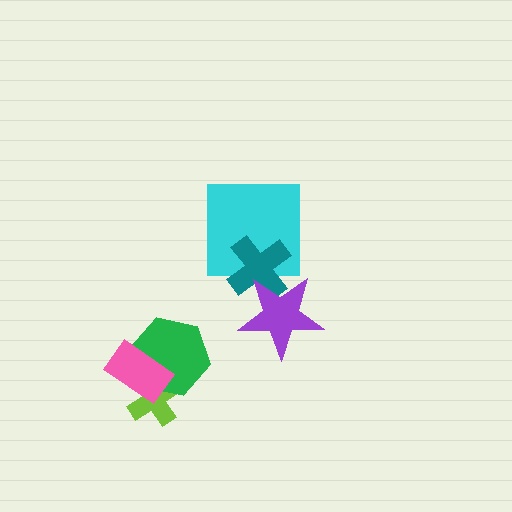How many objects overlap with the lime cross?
2 objects overlap with the lime cross.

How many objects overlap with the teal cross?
2 objects overlap with the teal cross.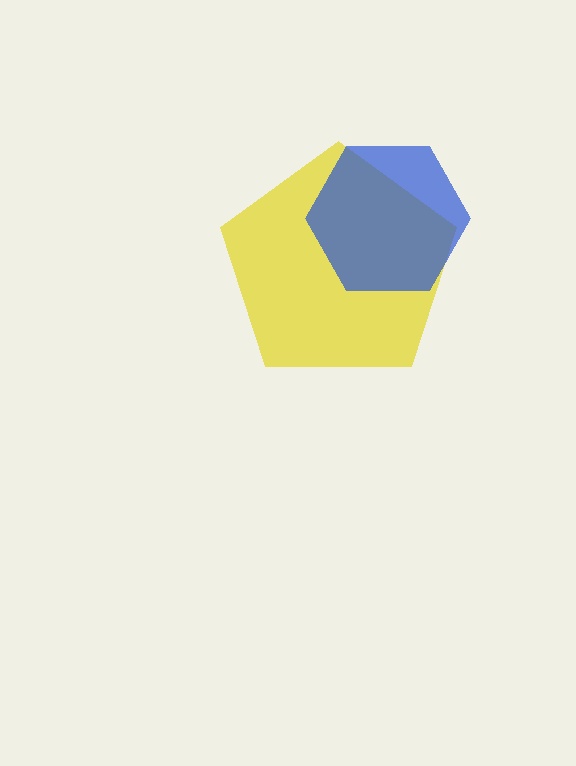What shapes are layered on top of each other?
The layered shapes are: a yellow pentagon, a blue hexagon.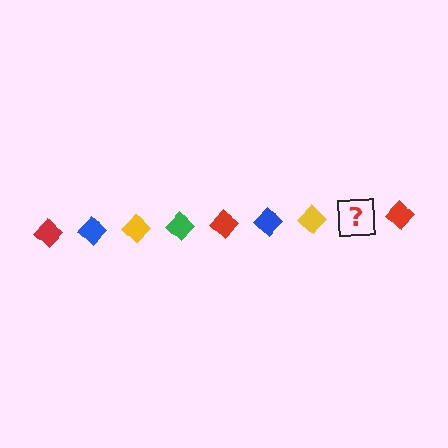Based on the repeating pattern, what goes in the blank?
The blank should be a green diamond.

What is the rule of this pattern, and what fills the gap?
The rule is that the pattern cycles through red, blue, yellow, green diamonds. The gap should be filled with a green diamond.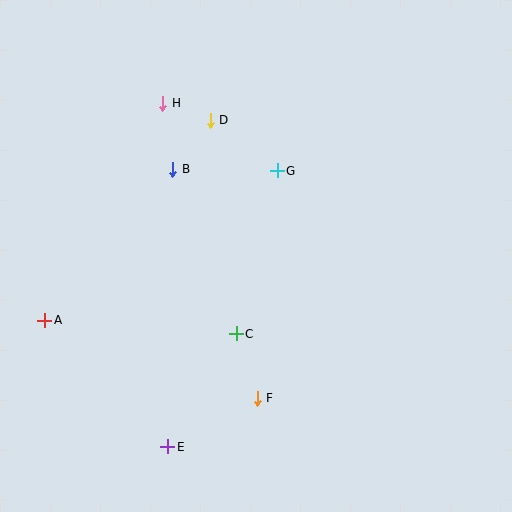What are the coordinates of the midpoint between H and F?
The midpoint between H and F is at (210, 251).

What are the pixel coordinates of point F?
Point F is at (257, 398).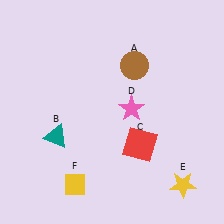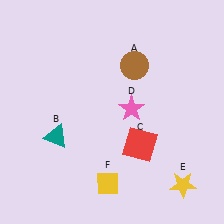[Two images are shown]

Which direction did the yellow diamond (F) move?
The yellow diamond (F) moved right.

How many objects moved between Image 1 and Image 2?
1 object moved between the two images.